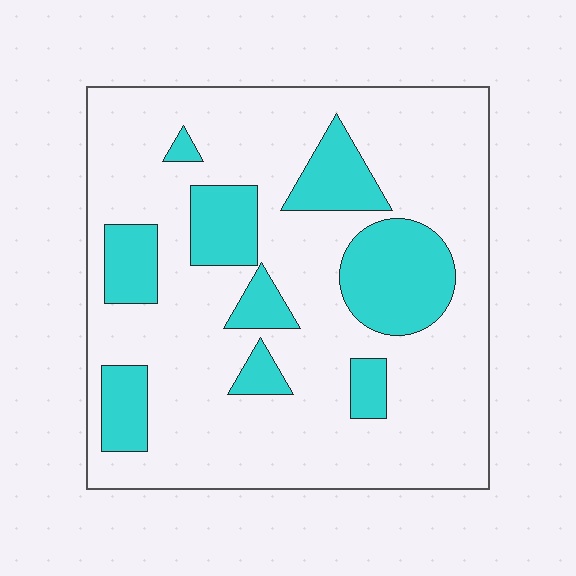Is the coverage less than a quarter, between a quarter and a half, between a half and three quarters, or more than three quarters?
Less than a quarter.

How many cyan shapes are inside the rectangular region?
9.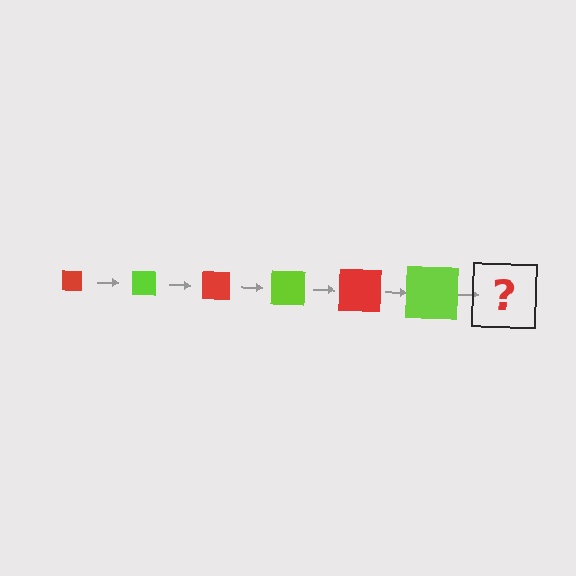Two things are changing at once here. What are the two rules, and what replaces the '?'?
The two rules are that the square grows larger each step and the color cycles through red and lime. The '?' should be a red square, larger than the previous one.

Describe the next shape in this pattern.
It should be a red square, larger than the previous one.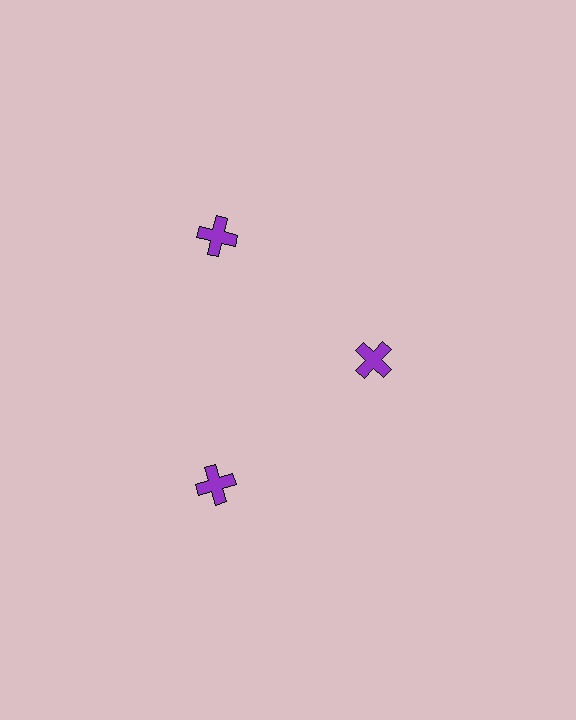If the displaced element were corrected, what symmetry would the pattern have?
It would have 3-fold rotational symmetry — the pattern would map onto itself every 120 degrees.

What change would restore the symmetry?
The symmetry would be restored by moving it outward, back onto the ring so that all 3 crosses sit at equal angles and equal distance from the center.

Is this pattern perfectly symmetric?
No. The 3 purple crosses are arranged in a ring, but one element near the 3 o'clock position is pulled inward toward the center, breaking the 3-fold rotational symmetry.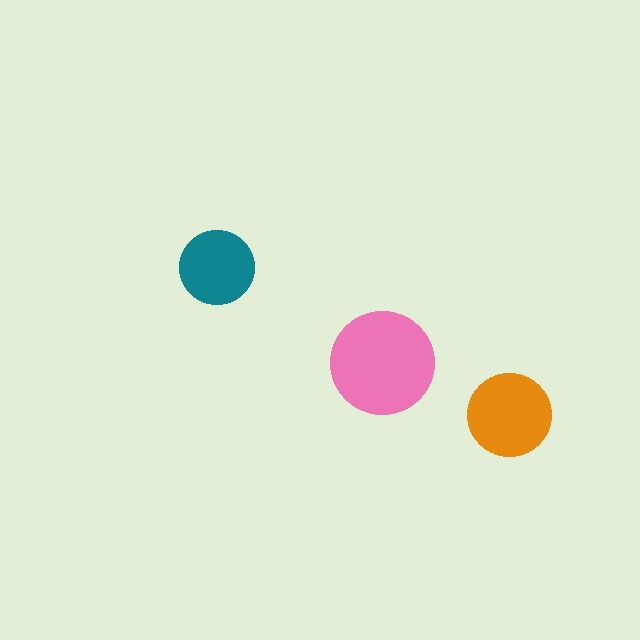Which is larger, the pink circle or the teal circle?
The pink one.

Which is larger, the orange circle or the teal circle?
The orange one.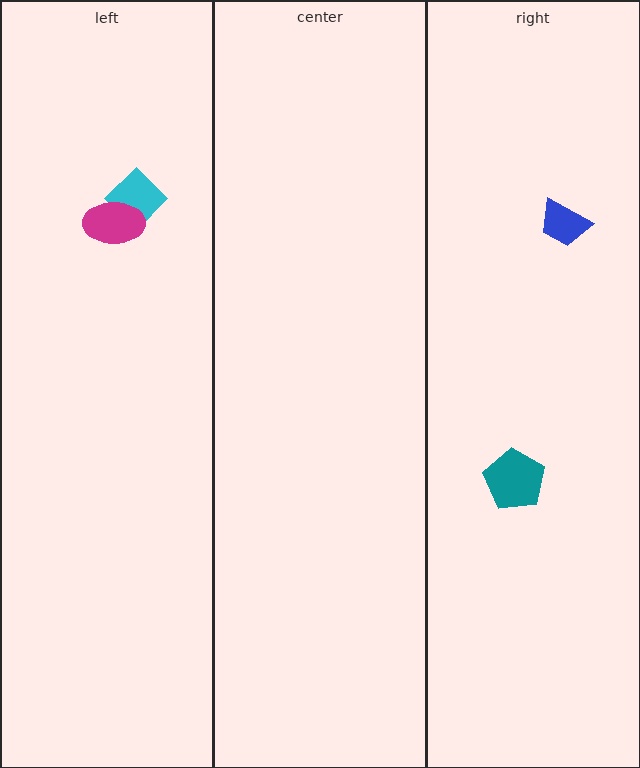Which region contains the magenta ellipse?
The left region.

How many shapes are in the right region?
2.